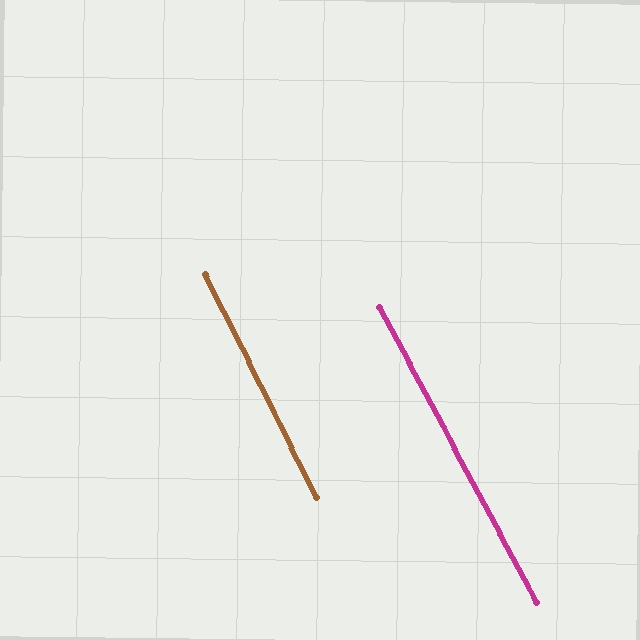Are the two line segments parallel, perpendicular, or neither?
Parallel — their directions differ by only 1.3°.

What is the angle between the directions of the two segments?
Approximately 1 degree.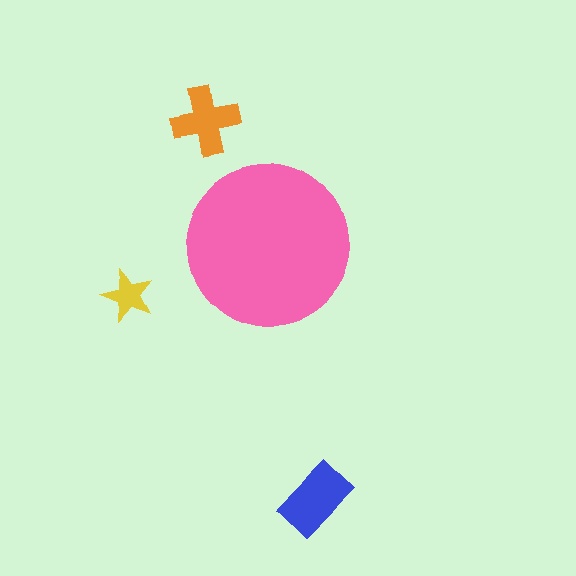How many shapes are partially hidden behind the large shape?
0 shapes are partially hidden.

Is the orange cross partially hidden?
No, the orange cross is fully visible.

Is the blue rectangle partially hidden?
No, the blue rectangle is fully visible.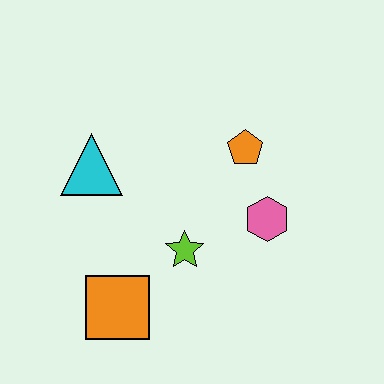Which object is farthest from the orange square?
The orange pentagon is farthest from the orange square.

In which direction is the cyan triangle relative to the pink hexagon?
The cyan triangle is to the left of the pink hexagon.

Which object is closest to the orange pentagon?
The pink hexagon is closest to the orange pentagon.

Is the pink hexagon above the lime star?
Yes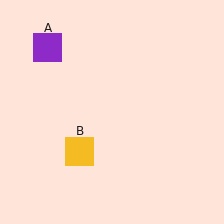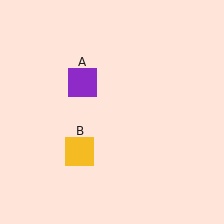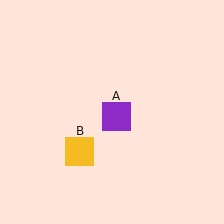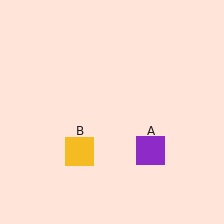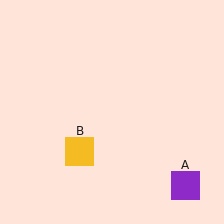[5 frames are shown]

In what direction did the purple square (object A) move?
The purple square (object A) moved down and to the right.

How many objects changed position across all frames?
1 object changed position: purple square (object A).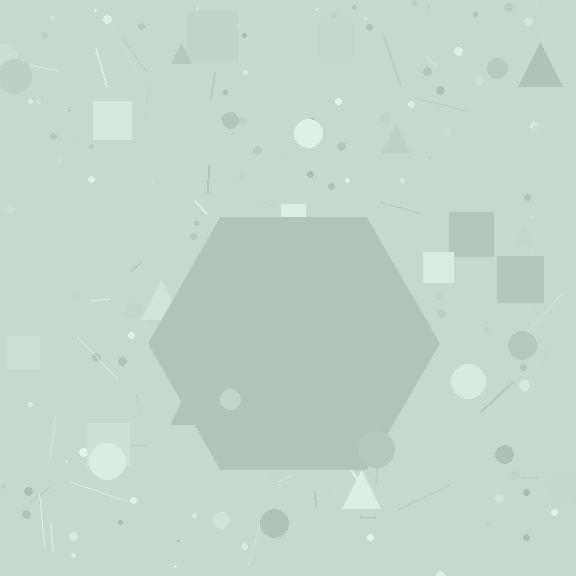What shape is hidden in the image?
A hexagon is hidden in the image.